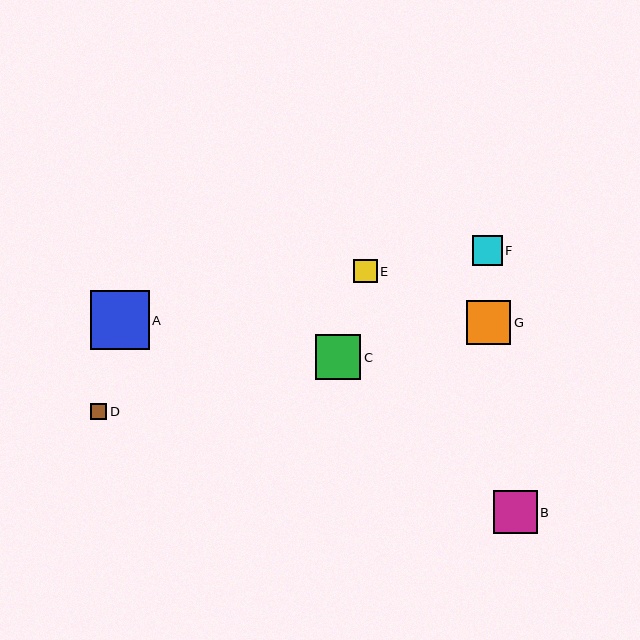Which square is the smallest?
Square D is the smallest with a size of approximately 16 pixels.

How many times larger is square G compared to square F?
Square G is approximately 1.5 times the size of square F.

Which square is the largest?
Square A is the largest with a size of approximately 59 pixels.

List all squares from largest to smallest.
From largest to smallest: A, C, G, B, F, E, D.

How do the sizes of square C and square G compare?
Square C and square G are approximately the same size.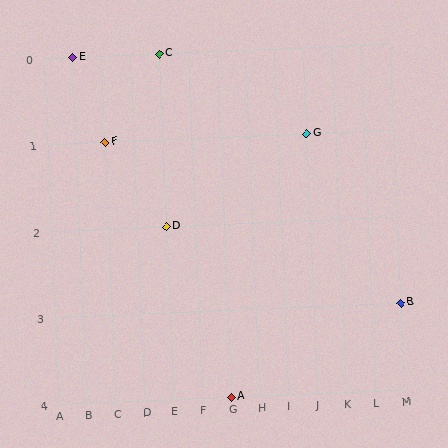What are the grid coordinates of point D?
Point D is at grid coordinates (E, 2).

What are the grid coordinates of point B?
Point B is at grid coordinates (M, 3).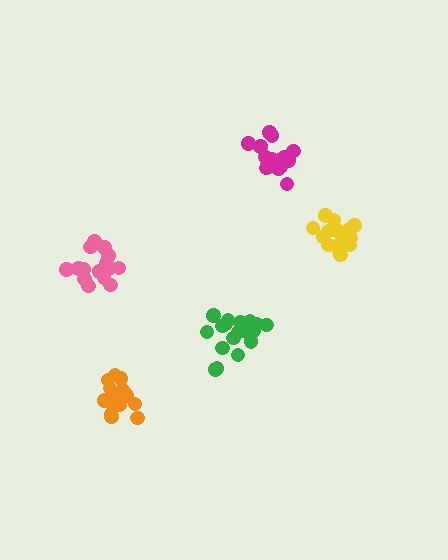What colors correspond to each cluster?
The clusters are colored: yellow, orange, magenta, green, pink.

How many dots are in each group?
Group 1: 17 dots, Group 2: 20 dots, Group 3: 16 dots, Group 4: 18 dots, Group 5: 15 dots (86 total).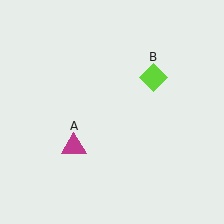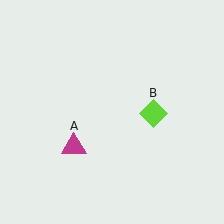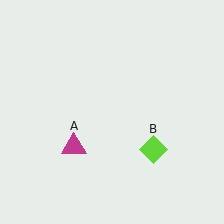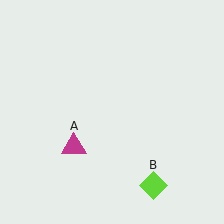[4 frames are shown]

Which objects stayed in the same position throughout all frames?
Magenta triangle (object A) remained stationary.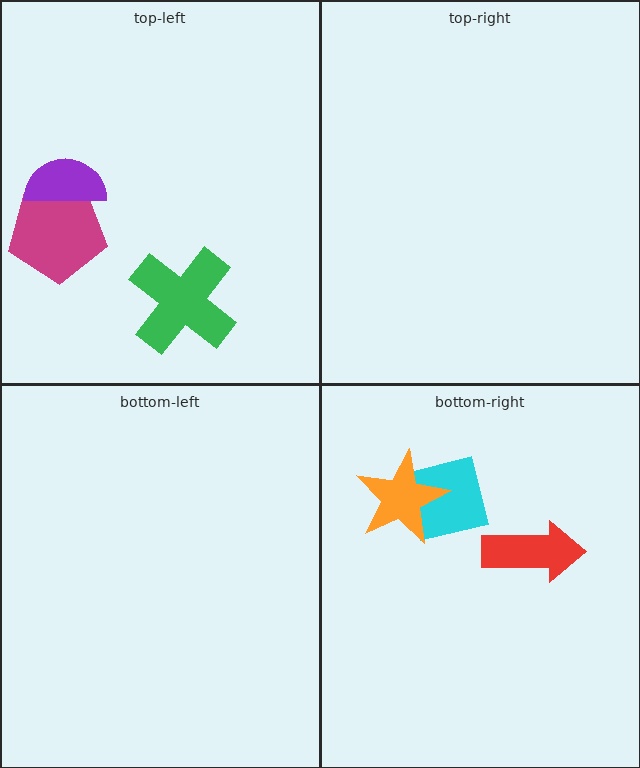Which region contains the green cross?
The top-left region.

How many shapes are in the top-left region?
3.